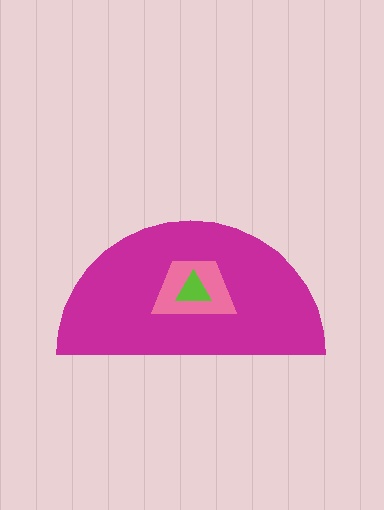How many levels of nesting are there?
3.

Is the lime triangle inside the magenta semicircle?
Yes.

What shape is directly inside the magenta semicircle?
The pink trapezoid.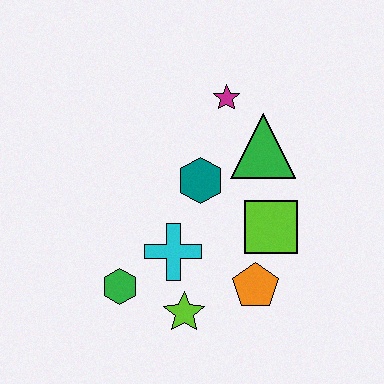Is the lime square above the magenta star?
No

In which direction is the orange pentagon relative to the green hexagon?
The orange pentagon is to the right of the green hexagon.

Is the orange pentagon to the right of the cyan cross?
Yes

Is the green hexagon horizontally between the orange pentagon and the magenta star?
No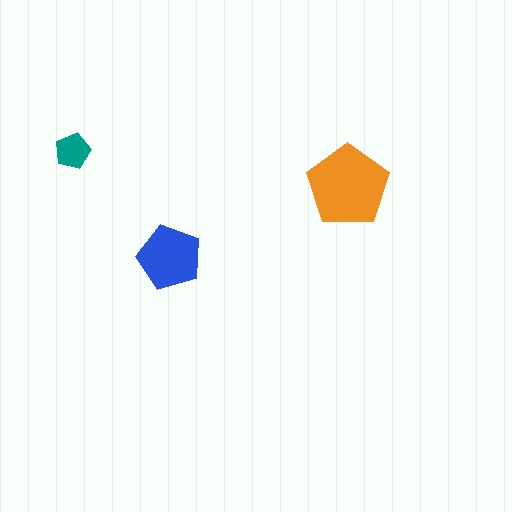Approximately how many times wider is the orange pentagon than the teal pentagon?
About 2.5 times wider.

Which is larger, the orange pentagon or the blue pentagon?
The orange one.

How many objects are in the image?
There are 3 objects in the image.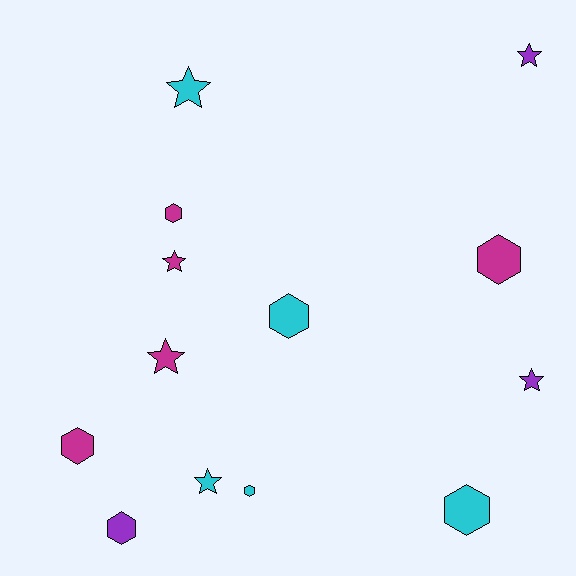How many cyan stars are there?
There are 2 cyan stars.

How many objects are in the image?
There are 13 objects.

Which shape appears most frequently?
Hexagon, with 7 objects.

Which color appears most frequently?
Cyan, with 5 objects.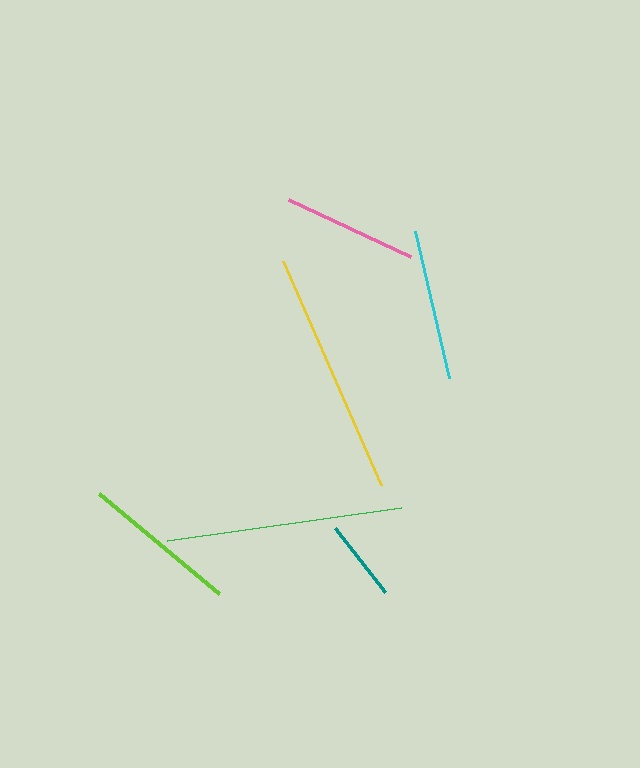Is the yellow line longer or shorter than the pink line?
The yellow line is longer than the pink line.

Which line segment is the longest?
The yellow line is the longest at approximately 244 pixels.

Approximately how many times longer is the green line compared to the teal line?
The green line is approximately 2.9 times the length of the teal line.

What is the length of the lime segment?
The lime segment is approximately 156 pixels long.